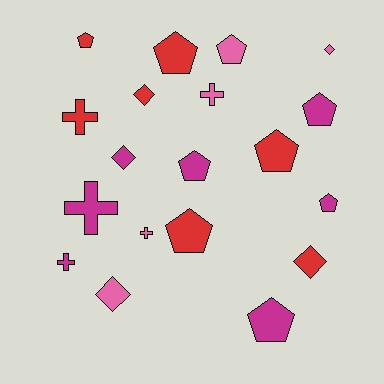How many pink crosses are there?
There are 2 pink crosses.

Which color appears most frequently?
Magenta, with 7 objects.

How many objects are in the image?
There are 19 objects.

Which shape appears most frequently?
Pentagon, with 9 objects.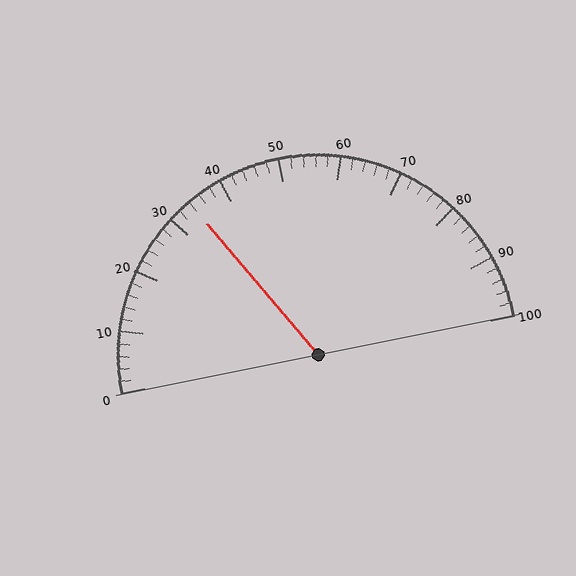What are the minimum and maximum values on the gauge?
The gauge ranges from 0 to 100.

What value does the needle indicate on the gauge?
The needle indicates approximately 34.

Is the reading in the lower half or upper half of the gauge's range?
The reading is in the lower half of the range (0 to 100).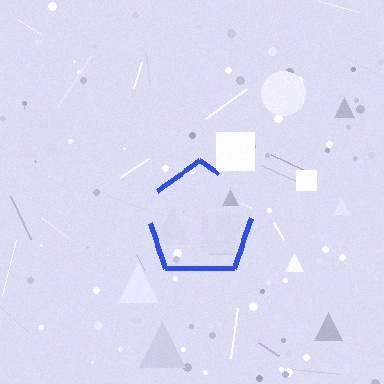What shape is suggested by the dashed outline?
The dashed outline suggests a pentagon.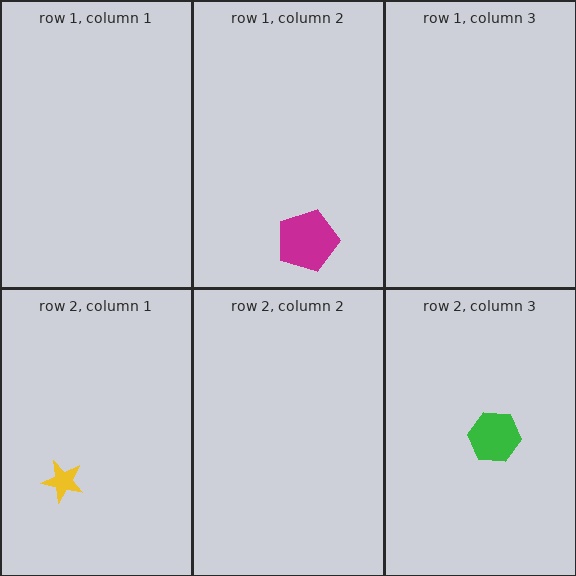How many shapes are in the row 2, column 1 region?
1.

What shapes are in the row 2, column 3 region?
The green hexagon.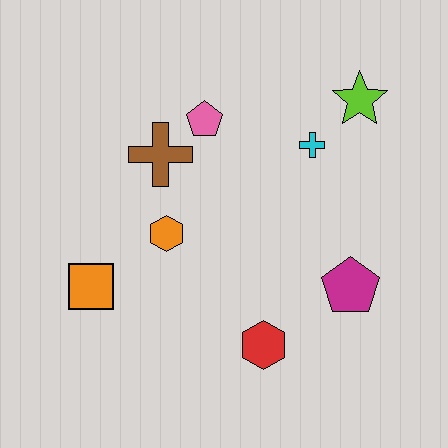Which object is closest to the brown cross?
The pink pentagon is closest to the brown cross.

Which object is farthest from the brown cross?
The magenta pentagon is farthest from the brown cross.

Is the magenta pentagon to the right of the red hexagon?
Yes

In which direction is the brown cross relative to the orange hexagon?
The brown cross is above the orange hexagon.